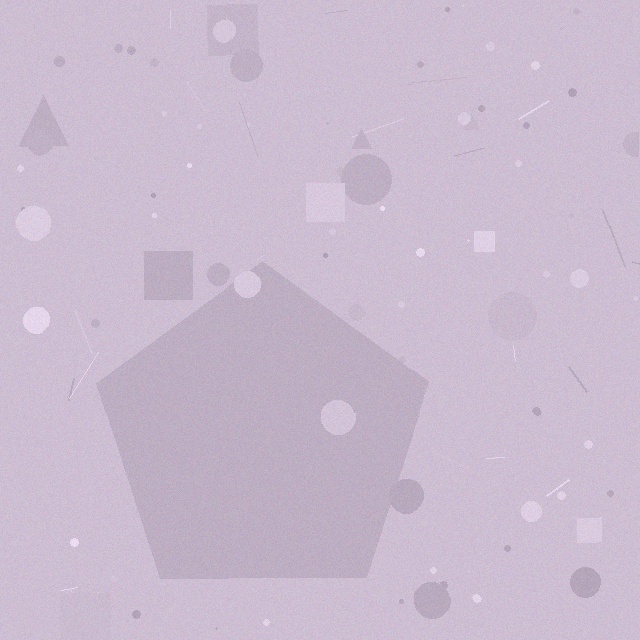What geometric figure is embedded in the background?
A pentagon is embedded in the background.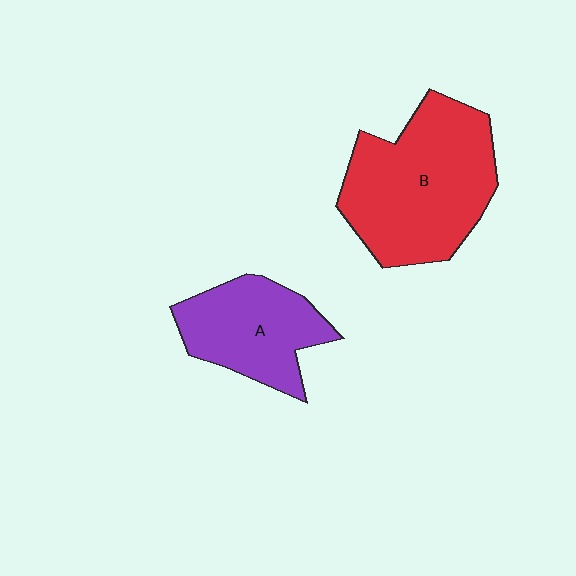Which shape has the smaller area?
Shape A (purple).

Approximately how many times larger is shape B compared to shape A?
Approximately 1.6 times.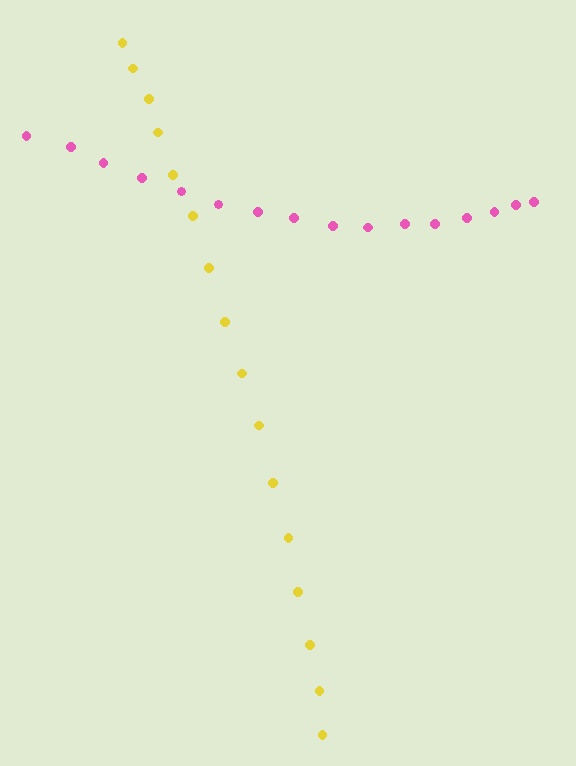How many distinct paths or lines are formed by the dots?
There are 2 distinct paths.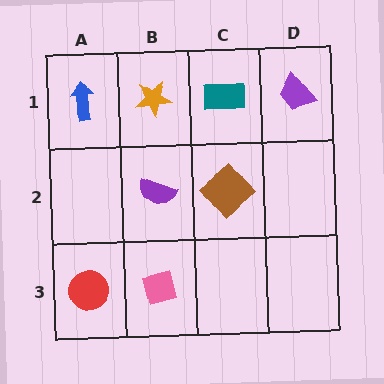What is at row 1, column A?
A blue arrow.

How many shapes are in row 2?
2 shapes.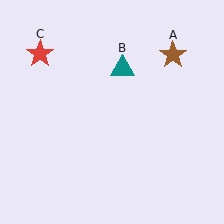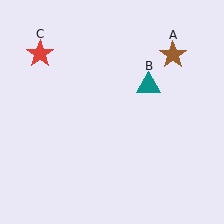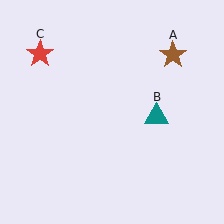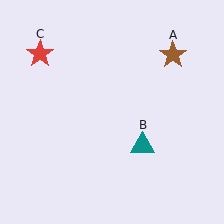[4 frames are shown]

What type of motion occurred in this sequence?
The teal triangle (object B) rotated clockwise around the center of the scene.